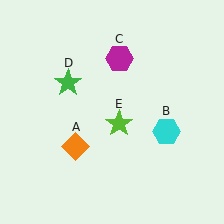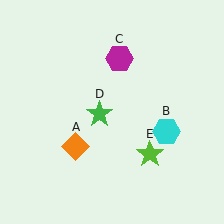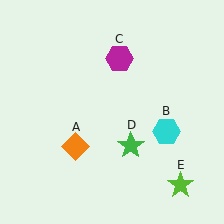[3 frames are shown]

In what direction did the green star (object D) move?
The green star (object D) moved down and to the right.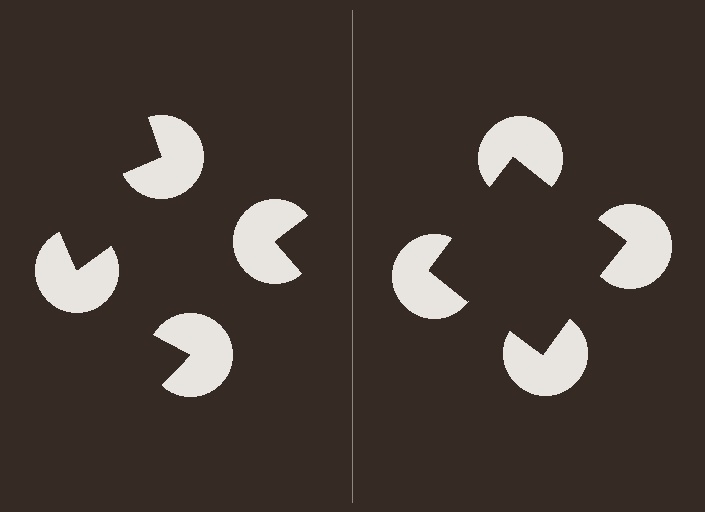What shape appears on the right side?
An illusory square.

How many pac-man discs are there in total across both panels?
8 — 4 on each side.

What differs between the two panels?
The pac-man discs are positioned identically on both sides; only the wedge orientations differ. On the right they align to a square; on the left they are misaligned.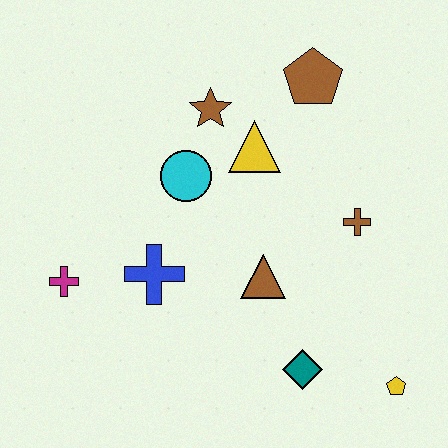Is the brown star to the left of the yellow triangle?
Yes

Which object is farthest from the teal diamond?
The brown pentagon is farthest from the teal diamond.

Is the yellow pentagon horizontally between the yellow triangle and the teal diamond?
No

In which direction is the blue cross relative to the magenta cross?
The blue cross is to the right of the magenta cross.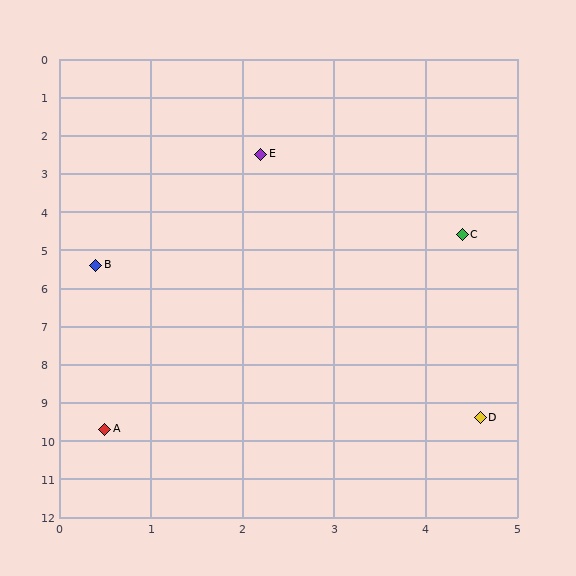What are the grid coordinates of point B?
Point B is at approximately (0.4, 5.4).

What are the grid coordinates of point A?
Point A is at approximately (0.5, 9.7).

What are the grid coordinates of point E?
Point E is at approximately (2.2, 2.5).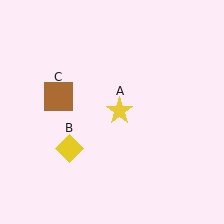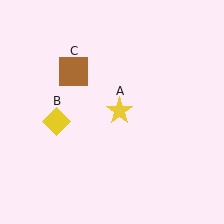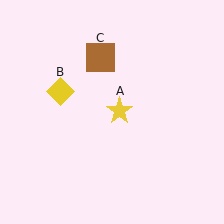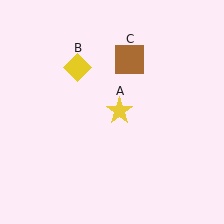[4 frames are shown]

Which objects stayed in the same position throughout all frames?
Yellow star (object A) remained stationary.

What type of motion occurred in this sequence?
The yellow diamond (object B), brown square (object C) rotated clockwise around the center of the scene.